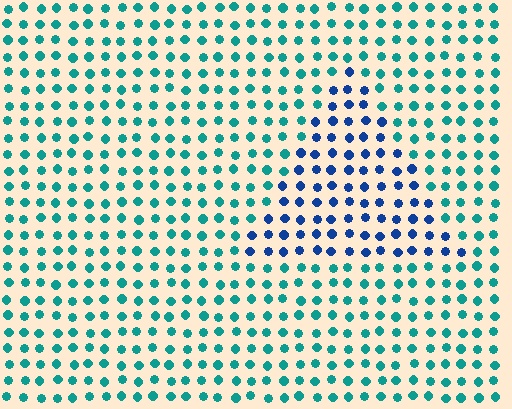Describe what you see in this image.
The image is filled with small teal elements in a uniform arrangement. A triangle-shaped region is visible where the elements are tinted to a slightly different hue, forming a subtle color boundary.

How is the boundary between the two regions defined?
The boundary is defined purely by a slight shift in hue (about 44 degrees). Spacing, size, and orientation are identical on both sides.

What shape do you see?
I see a triangle.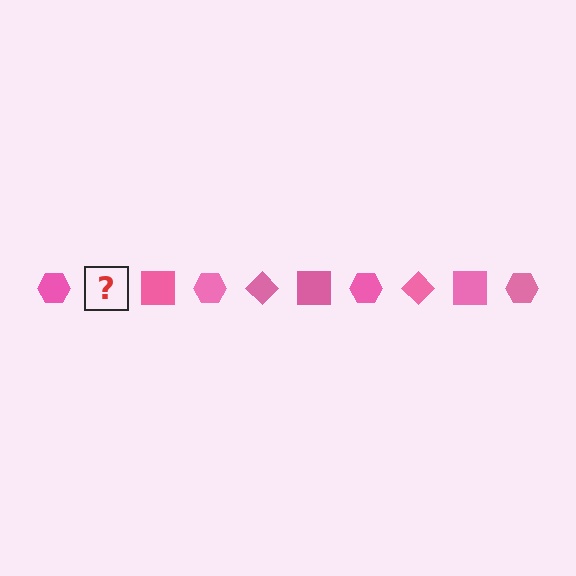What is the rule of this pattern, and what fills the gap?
The rule is that the pattern cycles through hexagon, diamond, square shapes in pink. The gap should be filled with a pink diamond.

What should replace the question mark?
The question mark should be replaced with a pink diamond.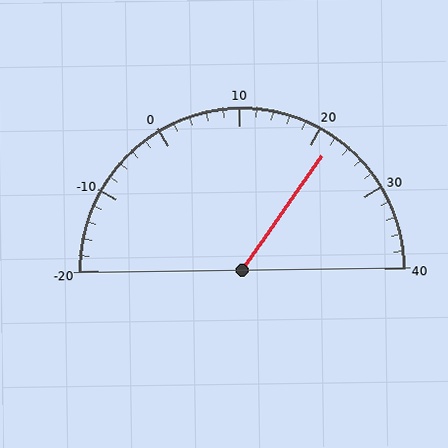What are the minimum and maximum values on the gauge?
The gauge ranges from -20 to 40.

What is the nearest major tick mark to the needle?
The nearest major tick mark is 20.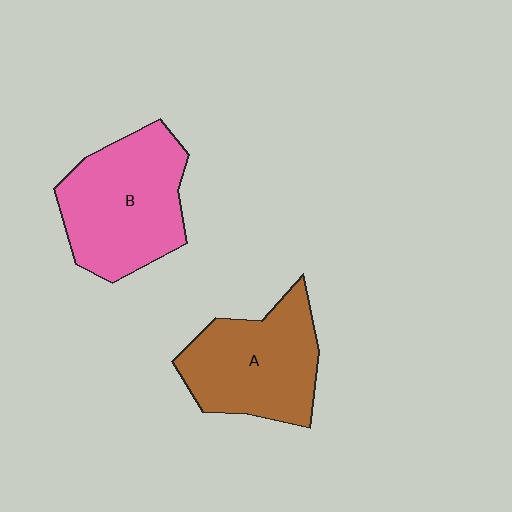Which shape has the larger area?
Shape B (pink).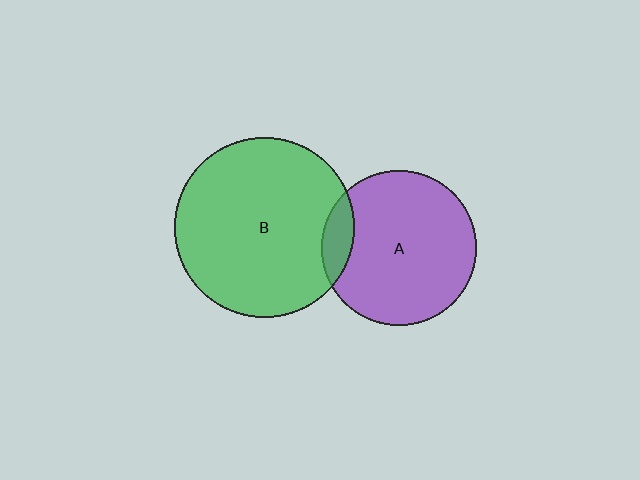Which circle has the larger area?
Circle B (green).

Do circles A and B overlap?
Yes.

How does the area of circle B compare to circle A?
Approximately 1.3 times.